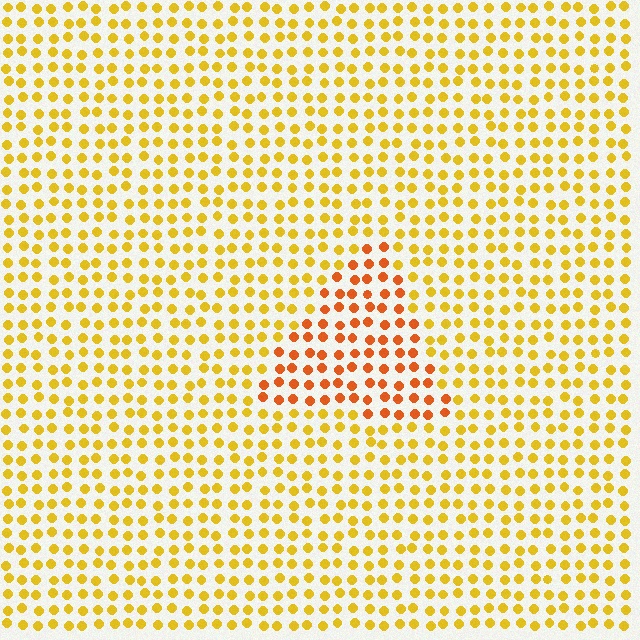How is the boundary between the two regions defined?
The boundary is defined purely by a slight shift in hue (about 31 degrees). Spacing, size, and orientation are identical on both sides.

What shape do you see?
I see a triangle.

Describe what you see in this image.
The image is filled with small yellow elements in a uniform arrangement. A triangle-shaped region is visible where the elements are tinted to a slightly different hue, forming a subtle color boundary.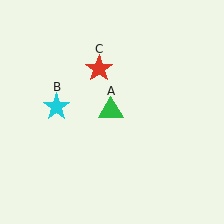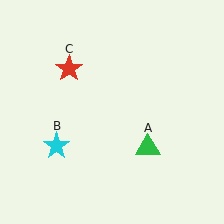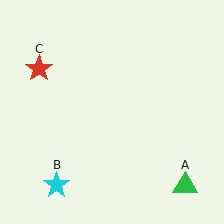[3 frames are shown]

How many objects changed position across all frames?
3 objects changed position: green triangle (object A), cyan star (object B), red star (object C).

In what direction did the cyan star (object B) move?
The cyan star (object B) moved down.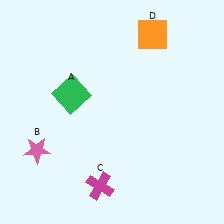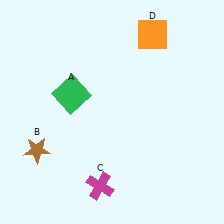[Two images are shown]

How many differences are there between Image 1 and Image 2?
There is 1 difference between the two images.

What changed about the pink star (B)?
In Image 1, B is pink. In Image 2, it changed to brown.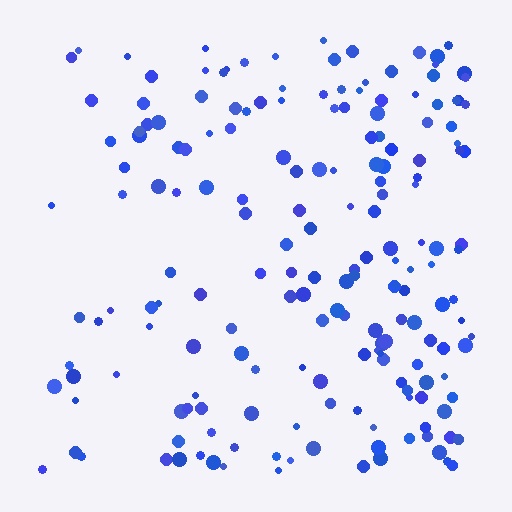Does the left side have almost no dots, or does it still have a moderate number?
Still a moderate number, just noticeably fewer than the right.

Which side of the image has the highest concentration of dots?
The right.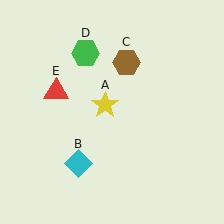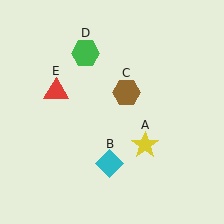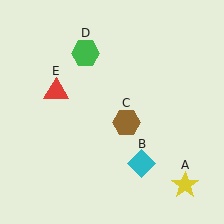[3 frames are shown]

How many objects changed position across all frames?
3 objects changed position: yellow star (object A), cyan diamond (object B), brown hexagon (object C).